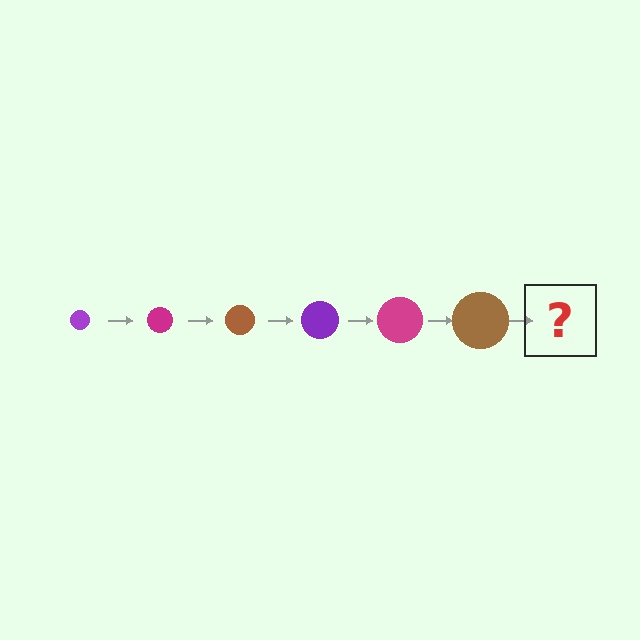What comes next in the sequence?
The next element should be a purple circle, larger than the previous one.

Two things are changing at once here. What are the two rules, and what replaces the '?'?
The two rules are that the circle grows larger each step and the color cycles through purple, magenta, and brown. The '?' should be a purple circle, larger than the previous one.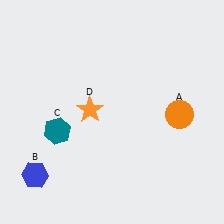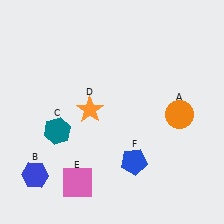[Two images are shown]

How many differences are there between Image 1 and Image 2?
There are 2 differences between the two images.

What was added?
A pink square (E), a blue pentagon (F) were added in Image 2.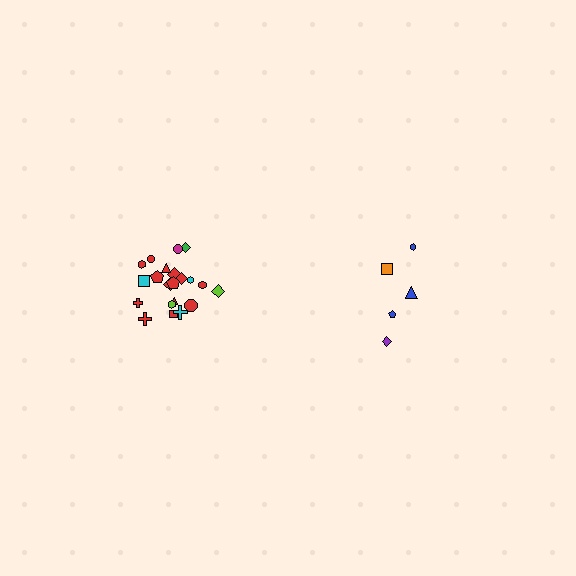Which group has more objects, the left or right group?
The left group.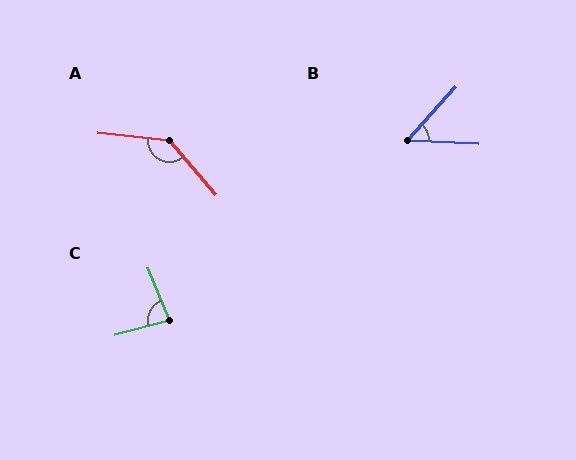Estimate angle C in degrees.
Approximately 83 degrees.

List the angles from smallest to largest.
B (51°), C (83°), A (137°).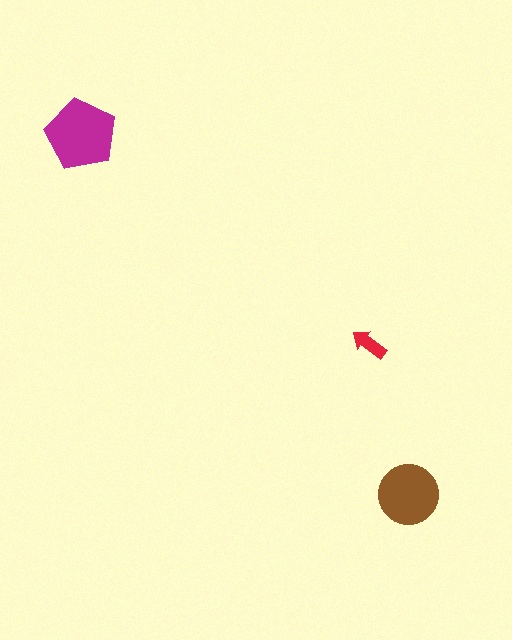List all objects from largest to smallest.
The magenta pentagon, the brown circle, the red arrow.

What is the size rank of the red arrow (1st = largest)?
3rd.